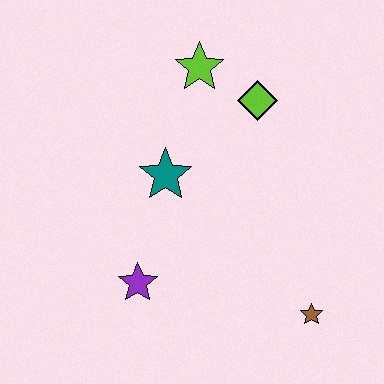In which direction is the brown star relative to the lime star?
The brown star is below the lime star.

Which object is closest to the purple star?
The teal star is closest to the purple star.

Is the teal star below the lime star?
Yes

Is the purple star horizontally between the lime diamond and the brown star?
No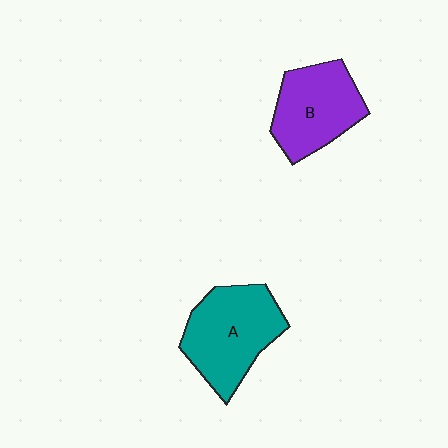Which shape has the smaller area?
Shape B (purple).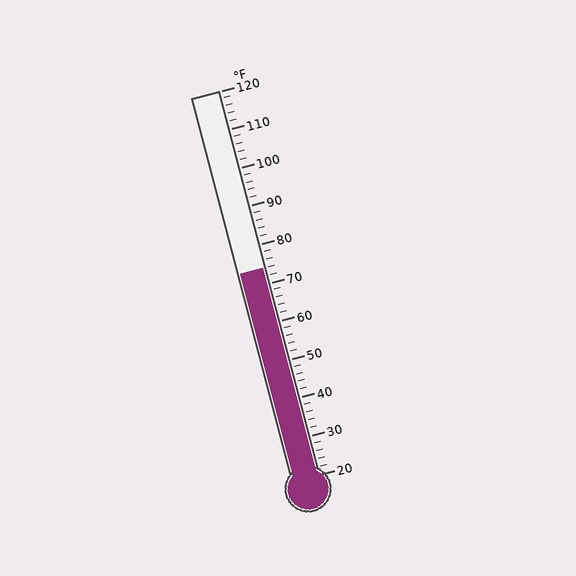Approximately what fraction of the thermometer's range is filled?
The thermometer is filled to approximately 55% of its range.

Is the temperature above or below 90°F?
The temperature is below 90°F.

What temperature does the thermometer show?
The thermometer shows approximately 74°F.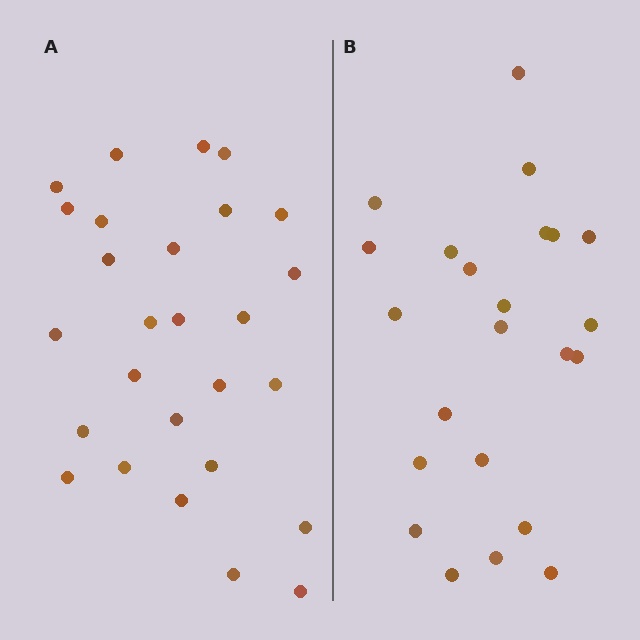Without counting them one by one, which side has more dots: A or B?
Region A (the left region) has more dots.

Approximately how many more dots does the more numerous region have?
Region A has about 4 more dots than region B.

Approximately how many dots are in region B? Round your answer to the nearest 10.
About 20 dots. (The exact count is 23, which rounds to 20.)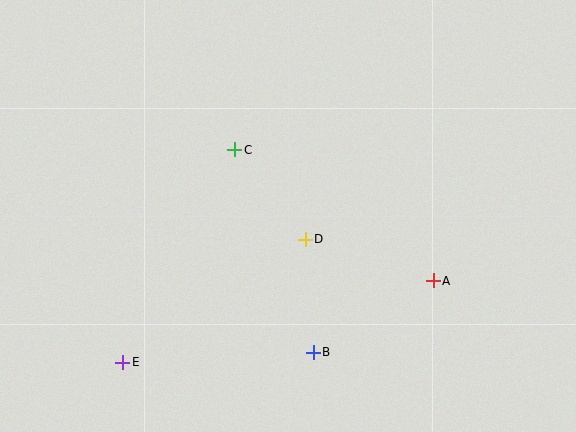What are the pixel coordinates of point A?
Point A is at (433, 281).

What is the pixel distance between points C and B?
The distance between C and B is 217 pixels.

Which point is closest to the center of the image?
Point D at (305, 239) is closest to the center.